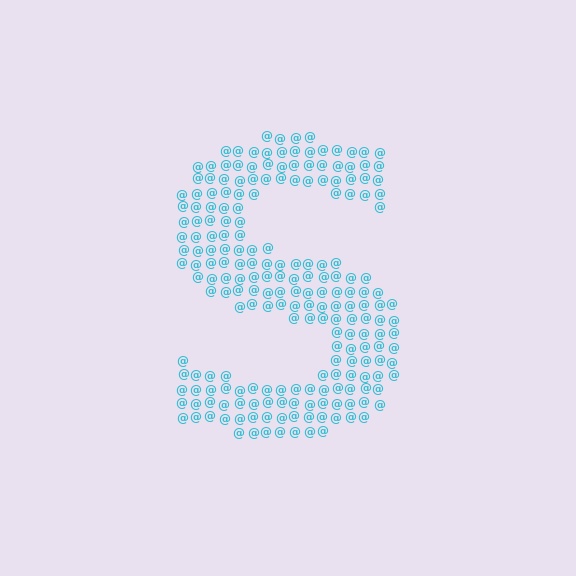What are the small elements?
The small elements are at signs.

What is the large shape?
The large shape is the letter S.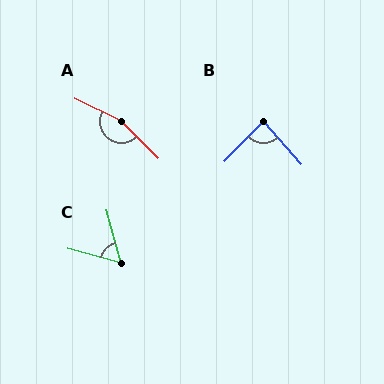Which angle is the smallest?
C, at approximately 60 degrees.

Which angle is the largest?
A, at approximately 160 degrees.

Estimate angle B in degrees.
Approximately 86 degrees.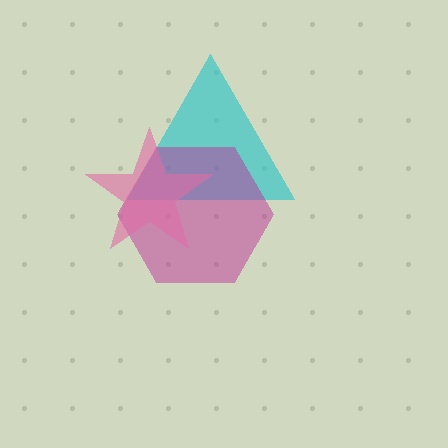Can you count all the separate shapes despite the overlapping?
Yes, there are 3 separate shapes.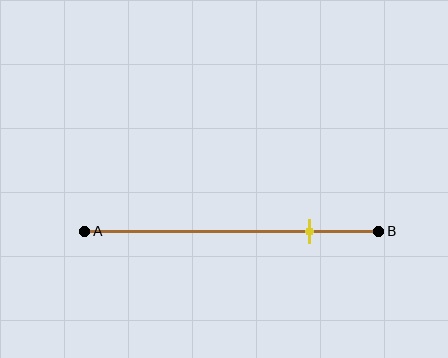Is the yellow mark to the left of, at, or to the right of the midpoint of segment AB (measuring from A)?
The yellow mark is to the right of the midpoint of segment AB.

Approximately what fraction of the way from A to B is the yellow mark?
The yellow mark is approximately 75% of the way from A to B.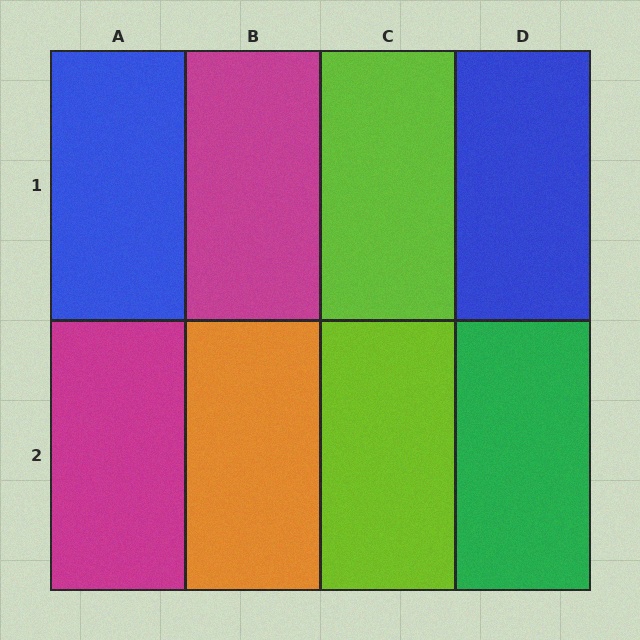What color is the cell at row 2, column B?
Orange.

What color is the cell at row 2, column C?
Lime.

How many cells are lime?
2 cells are lime.